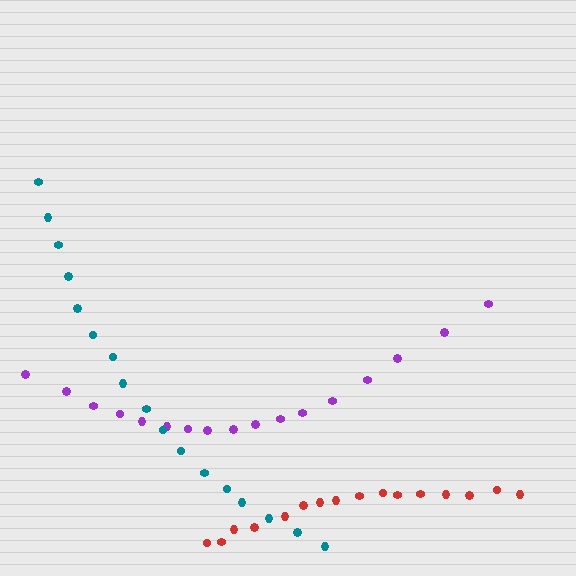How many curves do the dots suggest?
There are 3 distinct paths.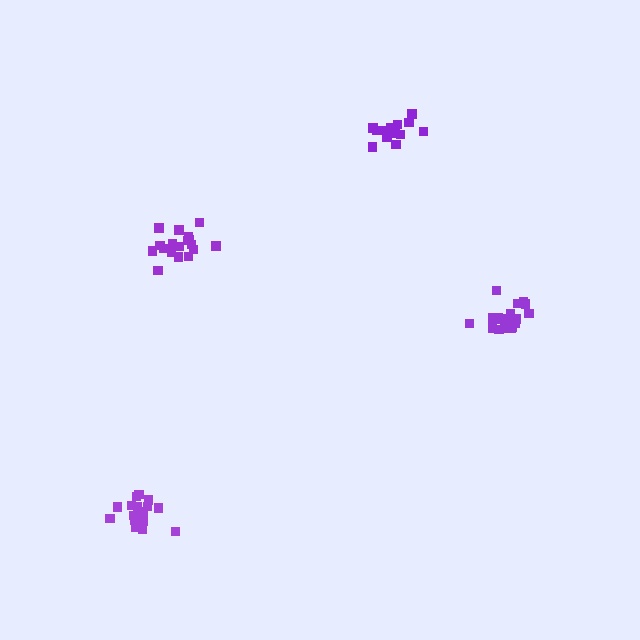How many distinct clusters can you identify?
There are 4 distinct clusters.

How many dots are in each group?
Group 1: 17 dots, Group 2: 20 dots, Group 3: 14 dots, Group 4: 18 dots (69 total).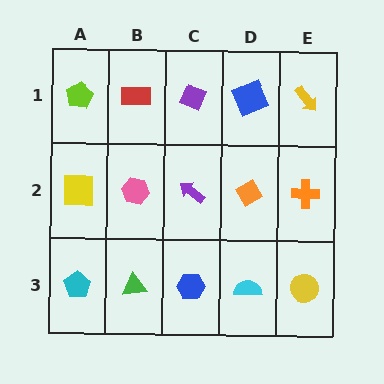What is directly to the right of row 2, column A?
A pink hexagon.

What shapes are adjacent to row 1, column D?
An orange diamond (row 2, column D), a purple diamond (row 1, column C), a yellow arrow (row 1, column E).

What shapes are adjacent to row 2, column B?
A red rectangle (row 1, column B), a green triangle (row 3, column B), a yellow square (row 2, column A), a purple arrow (row 2, column C).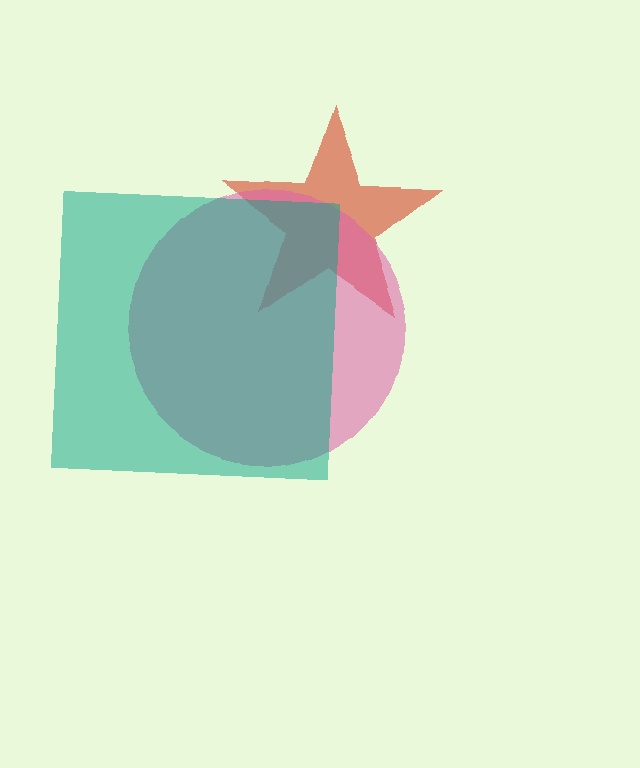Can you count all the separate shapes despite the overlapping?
Yes, there are 3 separate shapes.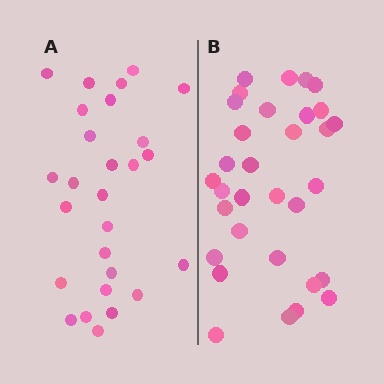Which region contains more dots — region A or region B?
Region B (the right region) has more dots.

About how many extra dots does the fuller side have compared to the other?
Region B has about 5 more dots than region A.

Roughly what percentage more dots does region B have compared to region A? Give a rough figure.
About 20% more.